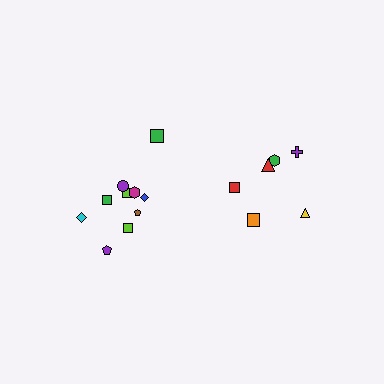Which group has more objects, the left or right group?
The left group.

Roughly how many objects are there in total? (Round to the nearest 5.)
Roughly 15 objects in total.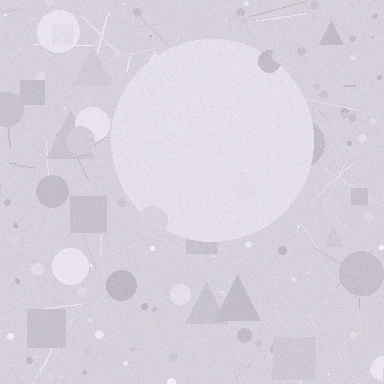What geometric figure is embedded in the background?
A circle is embedded in the background.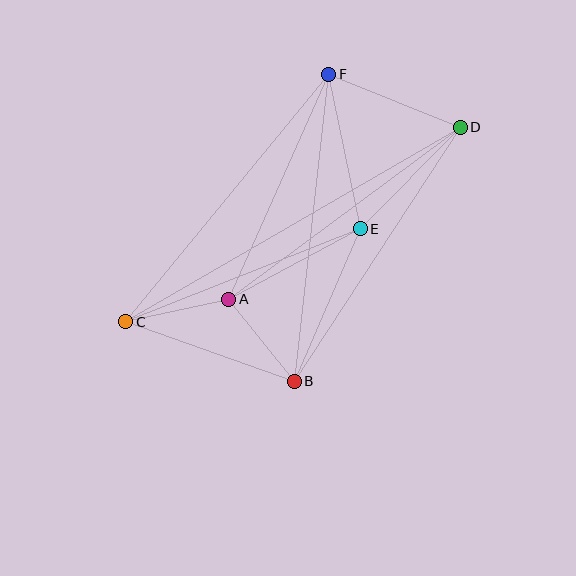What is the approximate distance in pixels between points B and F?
The distance between B and F is approximately 309 pixels.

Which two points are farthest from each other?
Points C and D are farthest from each other.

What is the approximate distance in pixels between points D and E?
The distance between D and E is approximately 142 pixels.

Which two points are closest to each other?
Points A and B are closest to each other.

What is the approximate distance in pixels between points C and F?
The distance between C and F is approximately 320 pixels.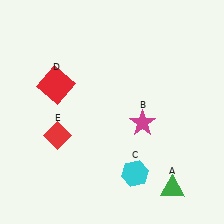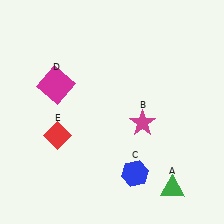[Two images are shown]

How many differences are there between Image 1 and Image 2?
There are 2 differences between the two images.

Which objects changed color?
C changed from cyan to blue. D changed from red to magenta.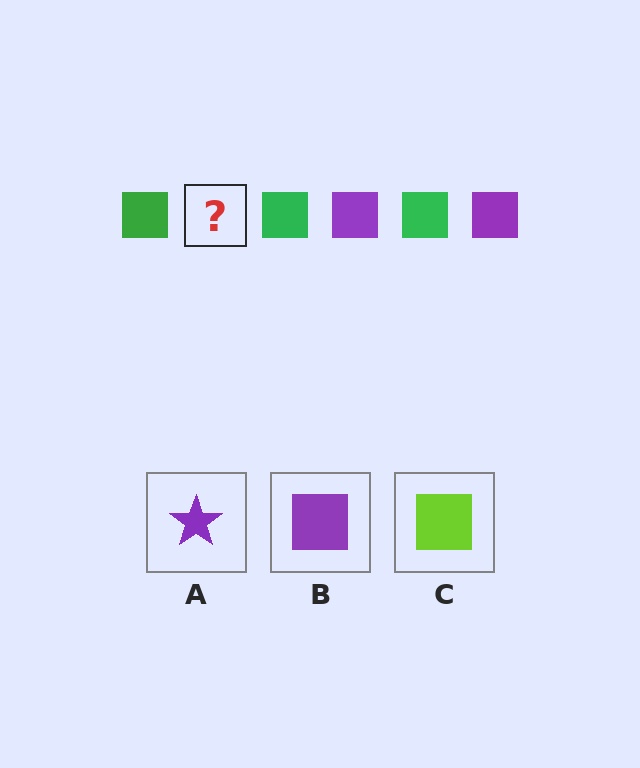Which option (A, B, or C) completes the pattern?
B.